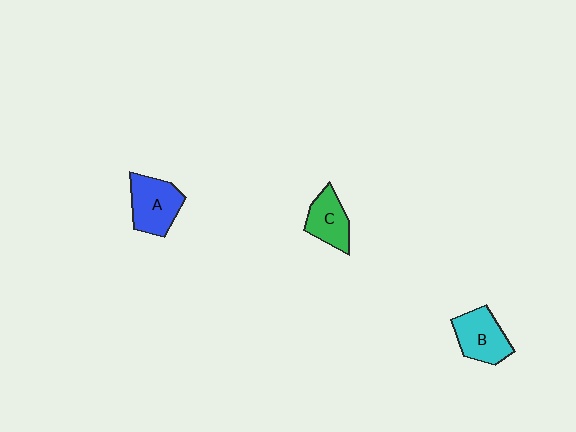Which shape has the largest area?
Shape A (blue).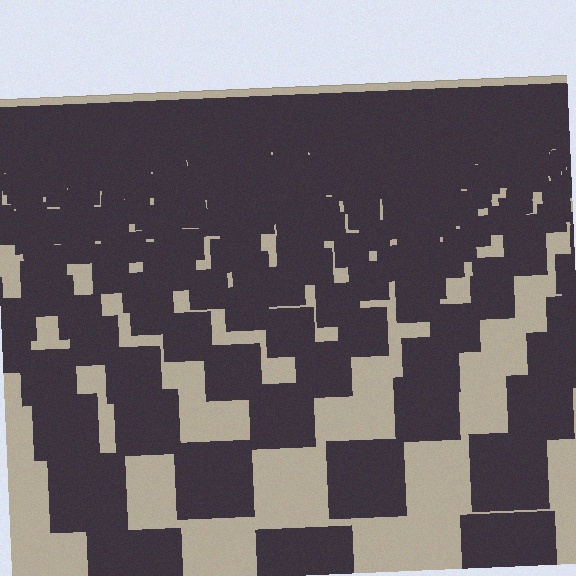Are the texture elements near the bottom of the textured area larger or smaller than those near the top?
Larger. Near the bottom, elements are closer to the viewer and appear at a bigger on-screen size.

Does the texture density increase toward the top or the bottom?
Density increases toward the top.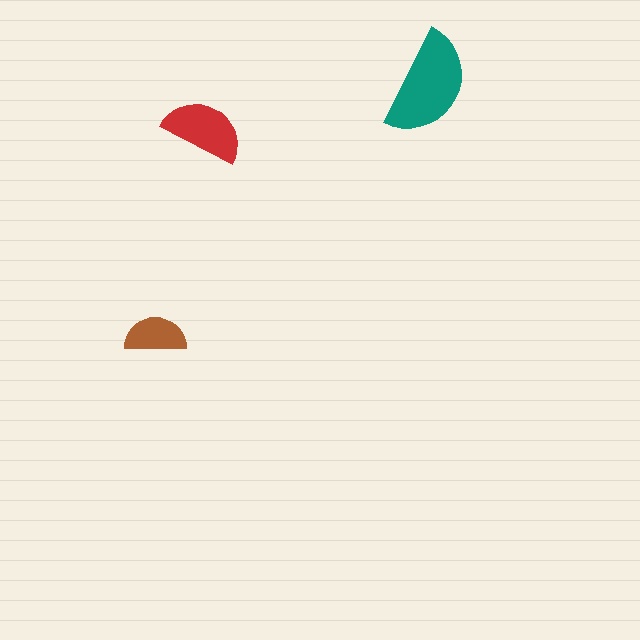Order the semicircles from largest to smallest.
the teal one, the red one, the brown one.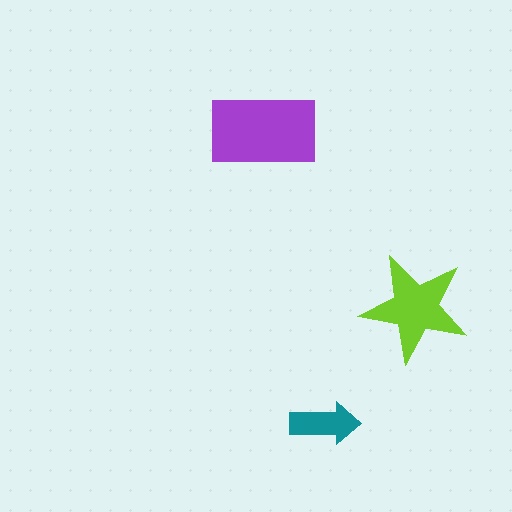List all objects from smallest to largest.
The teal arrow, the lime star, the purple rectangle.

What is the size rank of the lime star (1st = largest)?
2nd.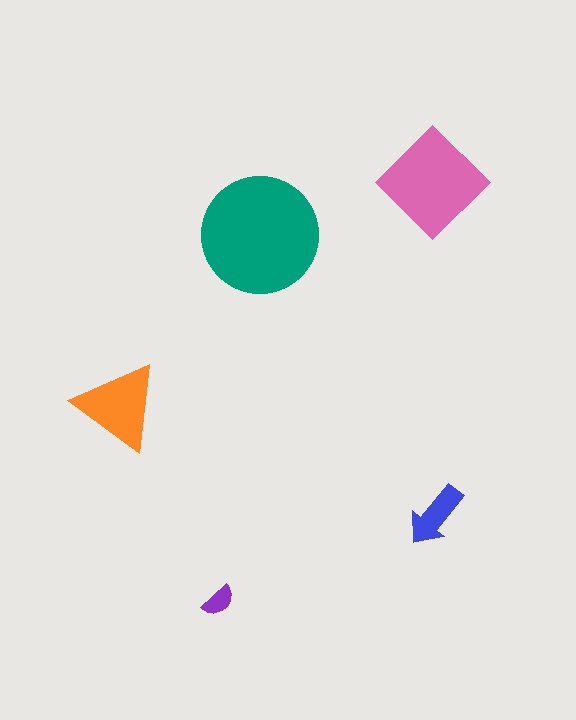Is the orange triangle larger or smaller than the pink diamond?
Smaller.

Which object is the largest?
The teal circle.